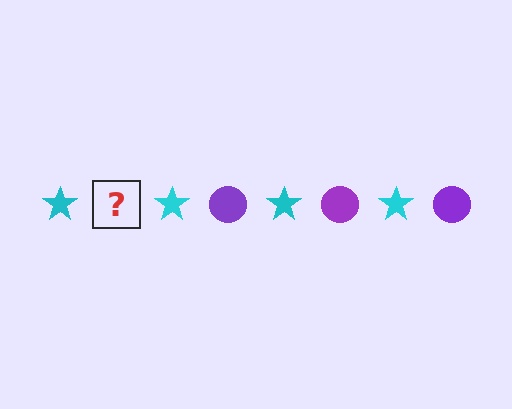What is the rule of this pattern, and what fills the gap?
The rule is that the pattern alternates between cyan star and purple circle. The gap should be filled with a purple circle.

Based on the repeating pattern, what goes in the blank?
The blank should be a purple circle.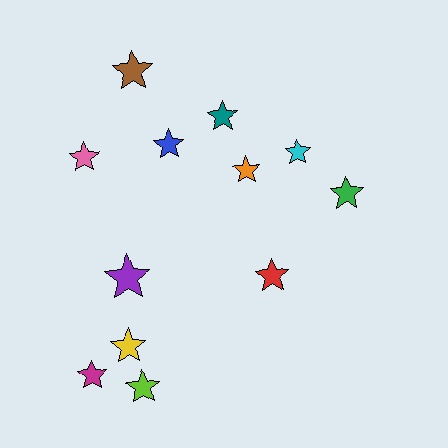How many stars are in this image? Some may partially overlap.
There are 12 stars.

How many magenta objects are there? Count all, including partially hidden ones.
There is 1 magenta object.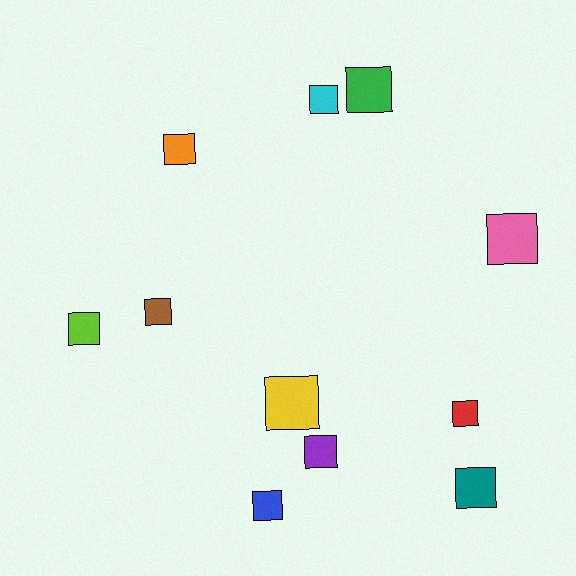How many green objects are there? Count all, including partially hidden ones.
There is 1 green object.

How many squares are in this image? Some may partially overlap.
There are 11 squares.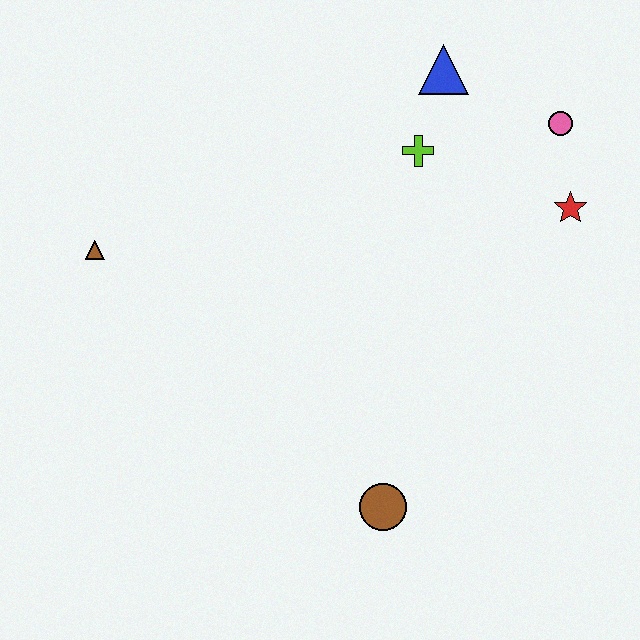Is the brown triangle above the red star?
No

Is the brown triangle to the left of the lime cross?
Yes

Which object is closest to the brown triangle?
The lime cross is closest to the brown triangle.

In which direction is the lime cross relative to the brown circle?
The lime cross is above the brown circle.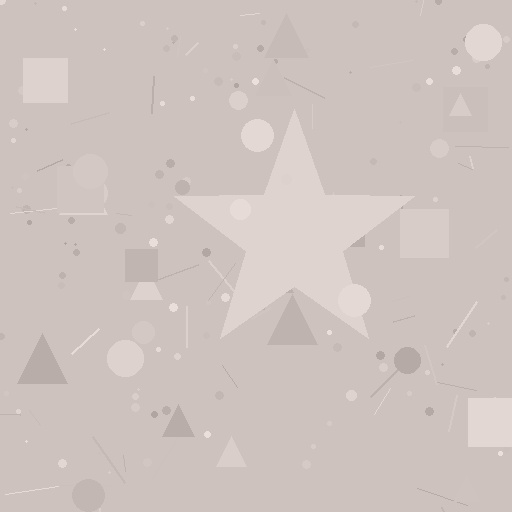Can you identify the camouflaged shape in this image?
The camouflaged shape is a star.